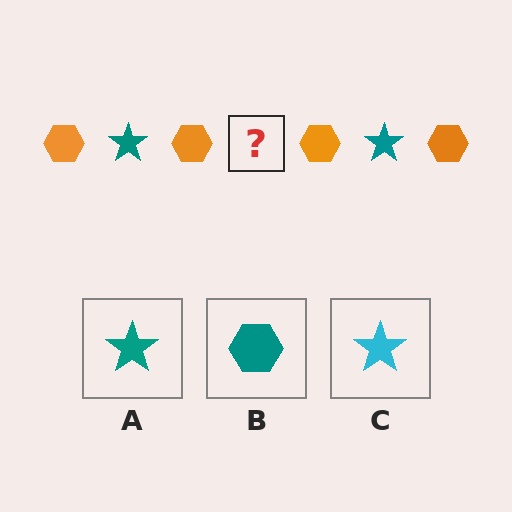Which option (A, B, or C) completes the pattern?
A.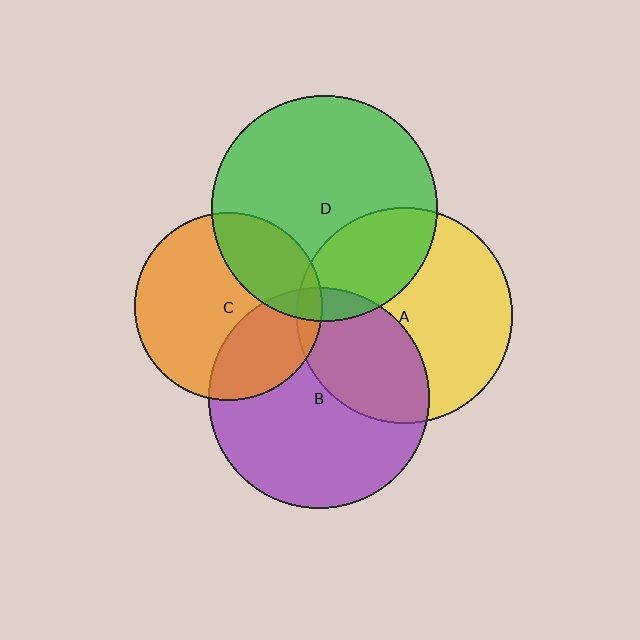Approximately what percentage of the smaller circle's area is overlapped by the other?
Approximately 5%.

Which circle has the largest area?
Circle D (green).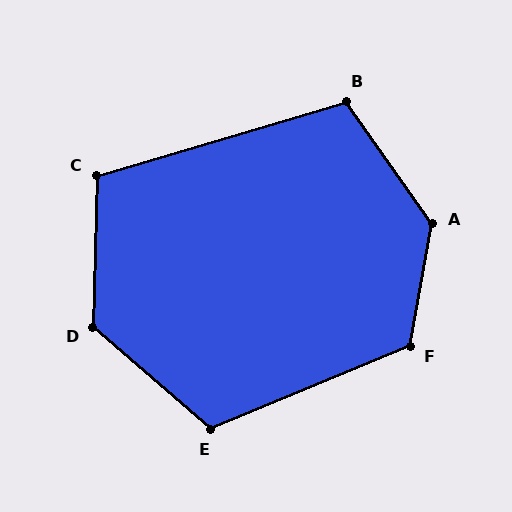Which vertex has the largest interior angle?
A, at approximately 135 degrees.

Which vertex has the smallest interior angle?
C, at approximately 108 degrees.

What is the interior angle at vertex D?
Approximately 129 degrees (obtuse).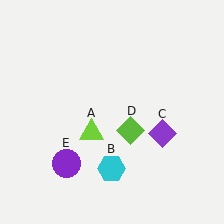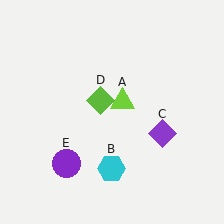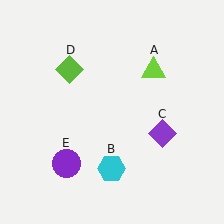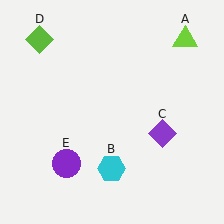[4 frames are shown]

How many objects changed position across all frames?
2 objects changed position: lime triangle (object A), lime diamond (object D).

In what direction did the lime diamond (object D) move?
The lime diamond (object D) moved up and to the left.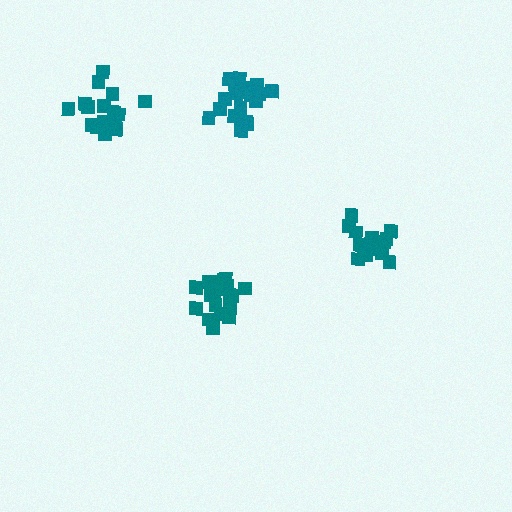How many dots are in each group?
Group 1: 20 dots, Group 2: 15 dots, Group 3: 20 dots, Group 4: 17 dots (72 total).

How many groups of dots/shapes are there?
There are 4 groups.